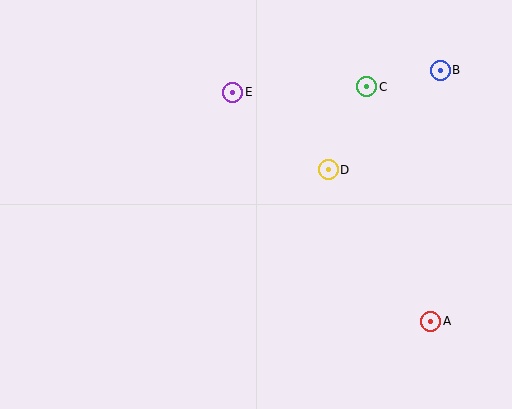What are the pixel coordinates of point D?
Point D is at (328, 170).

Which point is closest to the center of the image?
Point D at (328, 170) is closest to the center.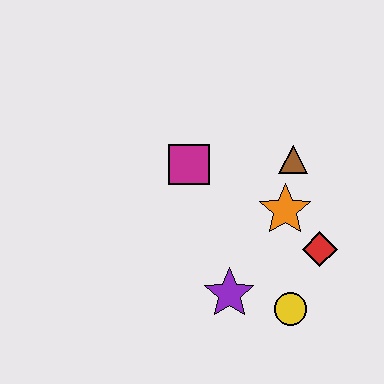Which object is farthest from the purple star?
The brown triangle is farthest from the purple star.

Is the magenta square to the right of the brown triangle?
No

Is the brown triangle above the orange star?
Yes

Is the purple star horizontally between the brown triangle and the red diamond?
No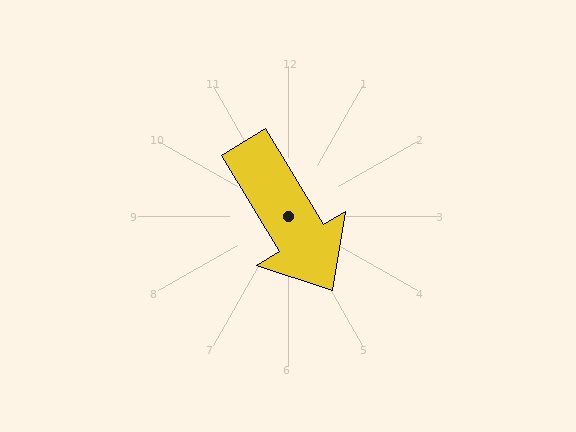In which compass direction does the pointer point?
Southeast.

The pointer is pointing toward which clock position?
Roughly 5 o'clock.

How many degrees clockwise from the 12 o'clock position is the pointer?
Approximately 149 degrees.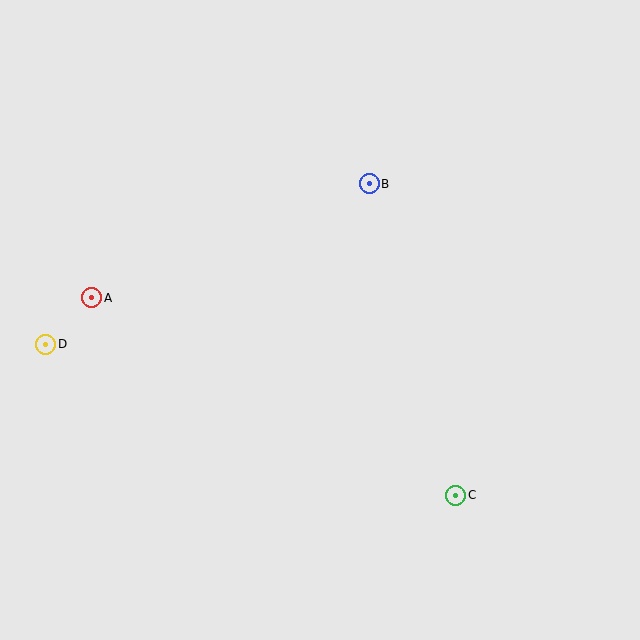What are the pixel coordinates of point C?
Point C is at (456, 495).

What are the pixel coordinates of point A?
Point A is at (92, 298).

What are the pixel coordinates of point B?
Point B is at (369, 184).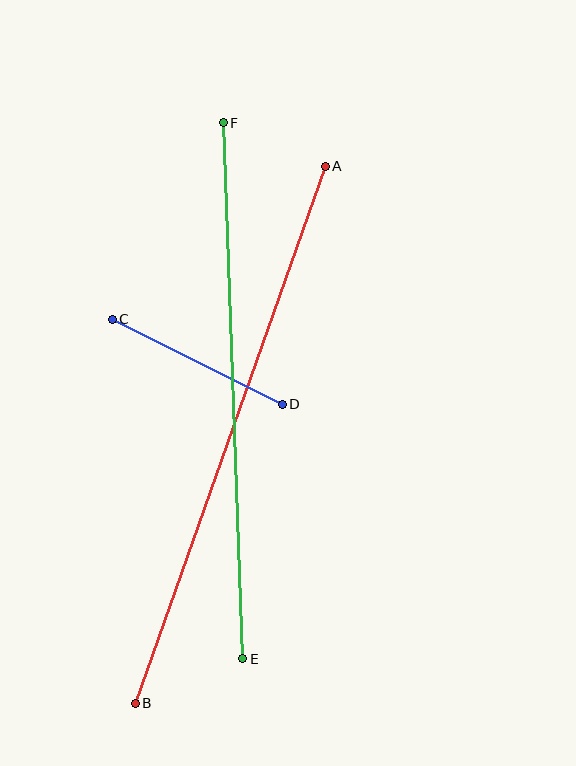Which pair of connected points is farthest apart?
Points A and B are farthest apart.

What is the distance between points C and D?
The distance is approximately 190 pixels.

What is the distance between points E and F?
The distance is approximately 536 pixels.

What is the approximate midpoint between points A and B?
The midpoint is at approximately (230, 435) pixels.